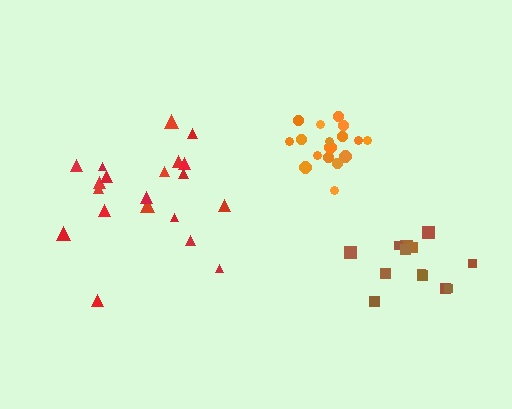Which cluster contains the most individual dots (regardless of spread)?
Red (20).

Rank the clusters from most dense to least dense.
orange, brown, red.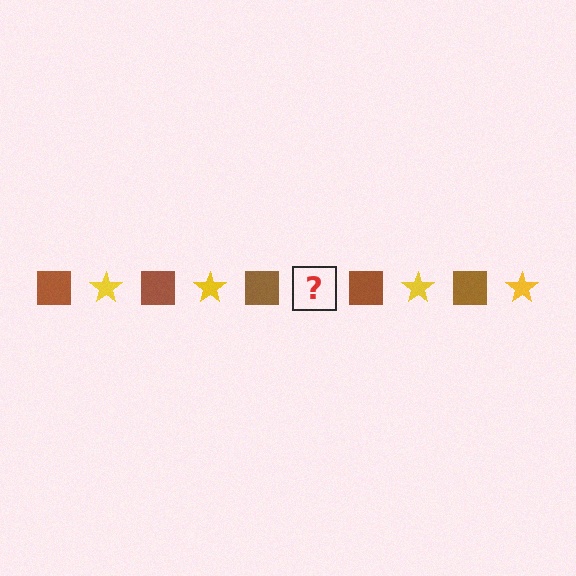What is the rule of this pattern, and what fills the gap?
The rule is that the pattern alternates between brown square and yellow star. The gap should be filled with a yellow star.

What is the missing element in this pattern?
The missing element is a yellow star.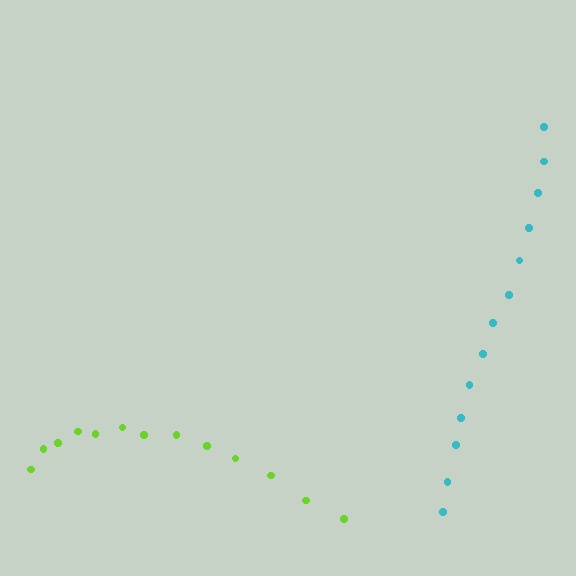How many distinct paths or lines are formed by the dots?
There are 2 distinct paths.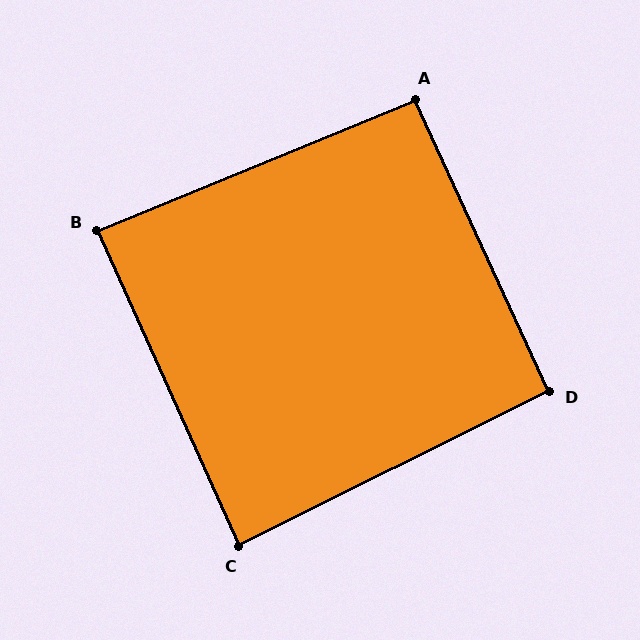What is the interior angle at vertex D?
Approximately 92 degrees (approximately right).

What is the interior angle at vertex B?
Approximately 88 degrees (approximately right).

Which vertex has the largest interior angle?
A, at approximately 92 degrees.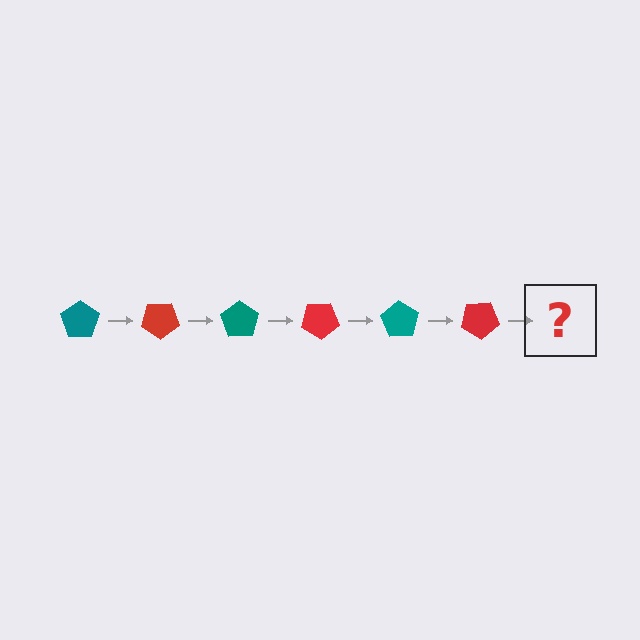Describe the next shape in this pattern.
It should be a teal pentagon, rotated 210 degrees from the start.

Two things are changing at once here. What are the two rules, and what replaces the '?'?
The two rules are that it rotates 35 degrees each step and the color cycles through teal and red. The '?' should be a teal pentagon, rotated 210 degrees from the start.